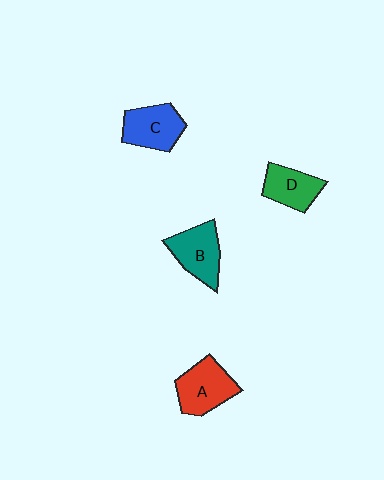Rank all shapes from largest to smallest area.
From largest to smallest: A (red), B (teal), C (blue), D (green).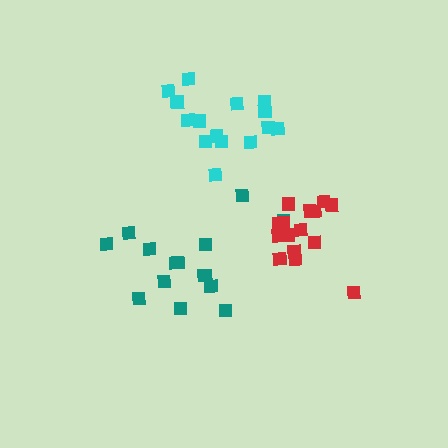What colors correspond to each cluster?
The clusters are colored: teal, red, cyan.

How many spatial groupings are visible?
There are 3 spatial groupings.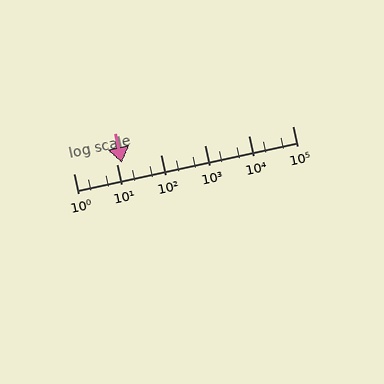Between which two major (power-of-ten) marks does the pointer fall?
The pointer is between 10 and 100.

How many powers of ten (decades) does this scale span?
The scale spans 5 decades, from 1 to 100000.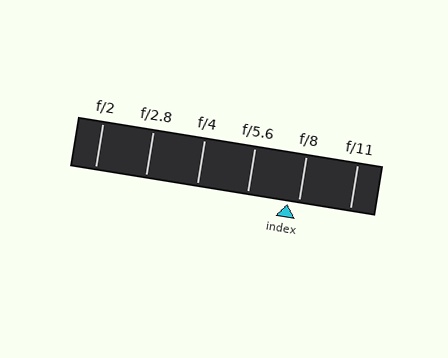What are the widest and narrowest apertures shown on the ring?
The widest aperture shown is f/2 and the narrowest is f/11.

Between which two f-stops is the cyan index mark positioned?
The index mark is between f/5.6 and f/8.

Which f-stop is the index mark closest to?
The index mark is closest to f/8.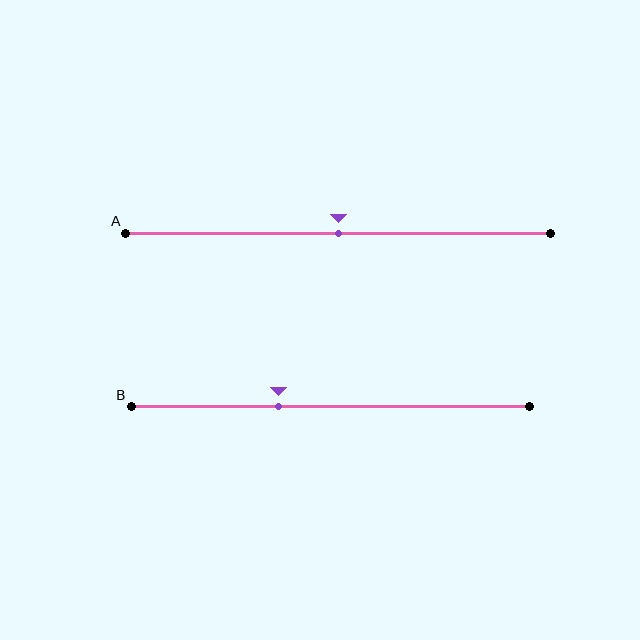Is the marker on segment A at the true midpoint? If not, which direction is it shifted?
Yes, the marker on segment A is at the true midpoint.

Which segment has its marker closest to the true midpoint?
Segment A has its marker closest to the true midpoint.